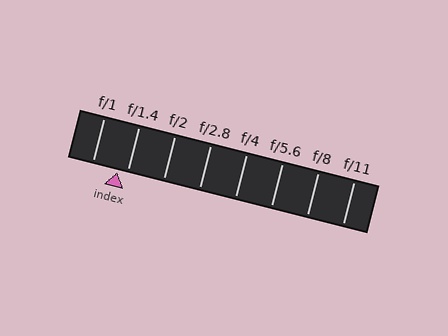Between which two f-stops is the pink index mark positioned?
The index mark is between f/1 and f/1.4.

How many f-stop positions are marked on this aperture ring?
There are 8 f-stop positions marked.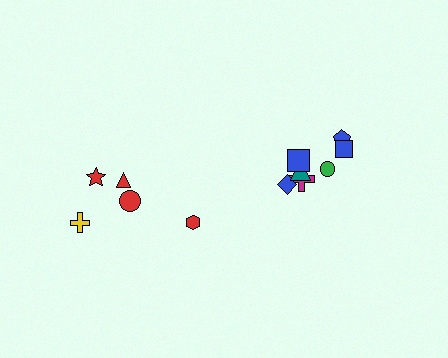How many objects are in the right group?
There are 7 objects.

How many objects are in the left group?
There are 5 objects.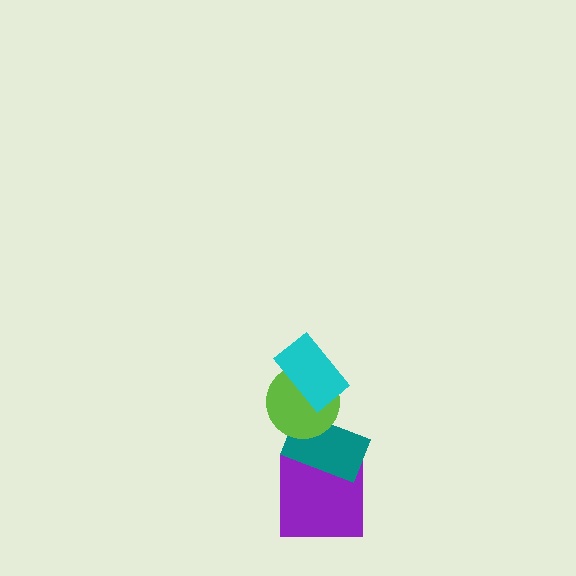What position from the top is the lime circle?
The lime circle is 2nd from the top.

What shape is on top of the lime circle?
The cyan rectangle is on top of the lime circle.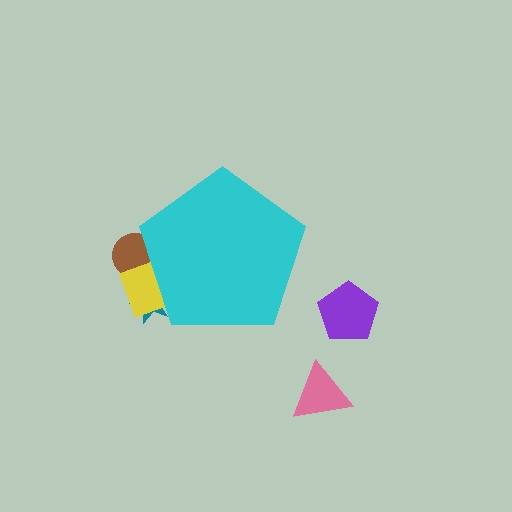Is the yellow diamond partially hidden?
Yes, the yellow diamond is partially hidden behind the cyan pentagon.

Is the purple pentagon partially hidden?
No, the purple pentagon is fully visible.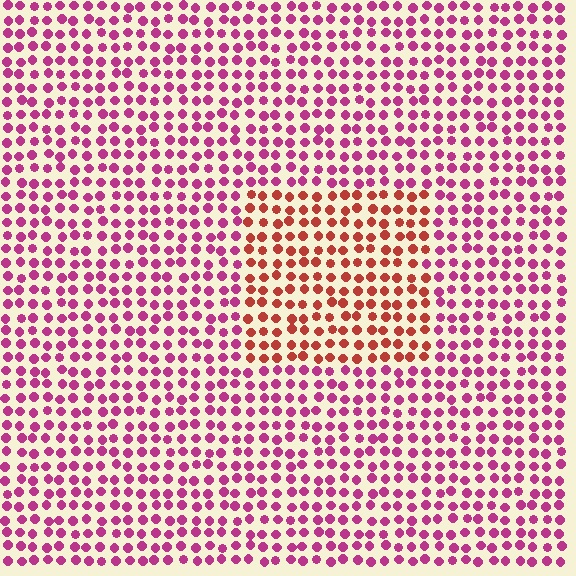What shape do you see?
I see a rectangle.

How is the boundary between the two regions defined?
The boundary is defined purely by a slight shift in hue (about 42 degrees). Spacing, size, and orientation are identical on both sides.